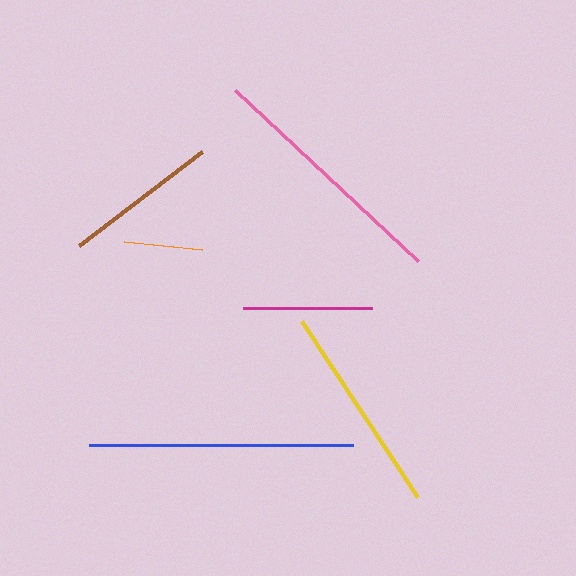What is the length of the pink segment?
The pink segment is approximately 250 pixels long.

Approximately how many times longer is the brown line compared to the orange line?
The brown line is approximately 2.0 times the length of the orange line.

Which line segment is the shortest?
The orange line is the shortest at approximately 79 pixels.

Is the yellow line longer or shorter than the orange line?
The yellow line is longer than the orange line.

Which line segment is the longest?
The blue line is the longest at approximately 264 pixels.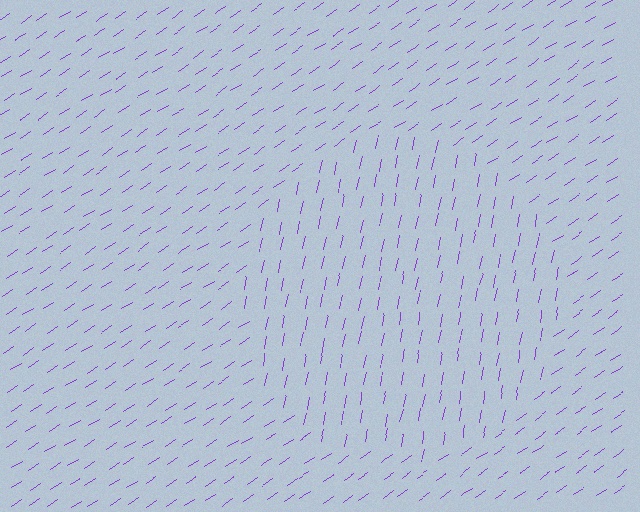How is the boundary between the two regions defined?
The boundary is defined purely by a change in line orientation (approximately 45 degrees difference). All lines are the same color and thickness.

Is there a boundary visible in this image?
Yes, there is a texture boundary formed by a change in line orientation.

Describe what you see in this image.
The image is filled with small purple line segments. A circle region in the image has lines oriented differently from the surrounding lines, creating a visible texture boundary.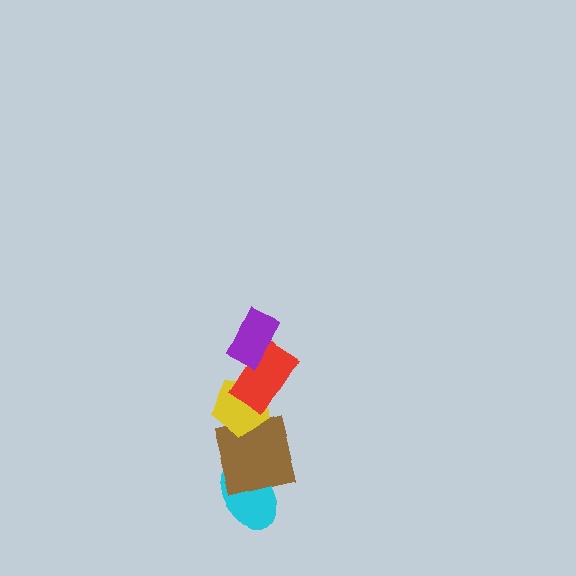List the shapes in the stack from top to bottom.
From top to bottom: the purple rectangle, the red rectangle, the yellow pentagon, the brown square, the cyan ellipse.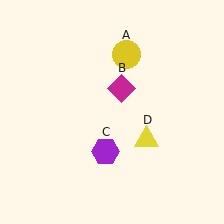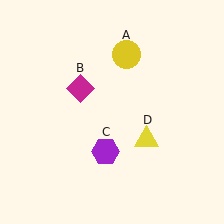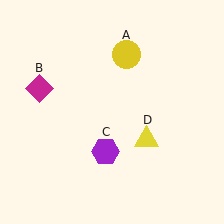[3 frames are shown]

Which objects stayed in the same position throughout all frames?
Yellow circle (object A) and purple hexagon (object C) and yellow triangle (object D) remained stationary.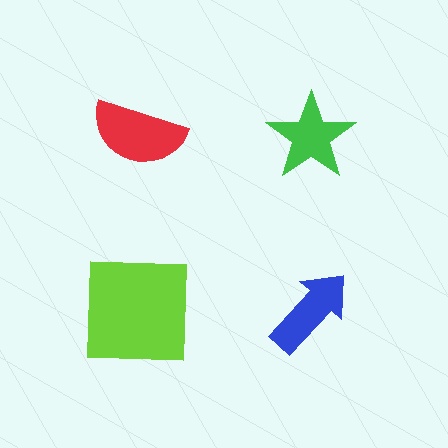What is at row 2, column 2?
A blue arrow.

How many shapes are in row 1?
2 shapes.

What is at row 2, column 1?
A lime square.